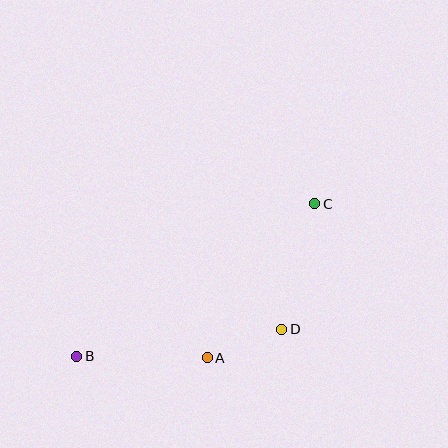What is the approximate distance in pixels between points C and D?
The distance between C and D is approximately 130 pixels.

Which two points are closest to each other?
Points A and D are closest to each other.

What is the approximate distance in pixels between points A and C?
The distance between A and C is approximately 188 pixels.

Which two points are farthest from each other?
Points B and C are farthest from each other.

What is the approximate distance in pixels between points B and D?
The distance between B and D is approximately 207 pixels.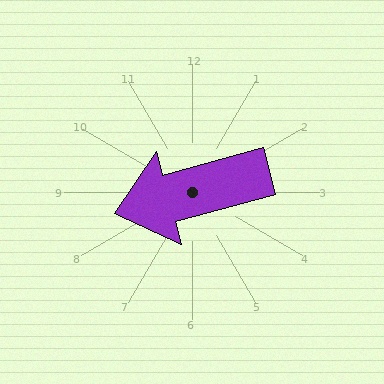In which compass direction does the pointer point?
West.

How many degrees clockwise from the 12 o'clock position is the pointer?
Approximately 255 degrees.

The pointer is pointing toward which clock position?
Roughly 8 o'clock.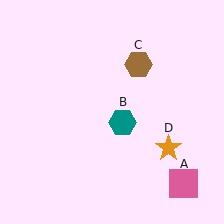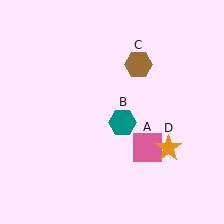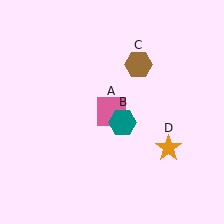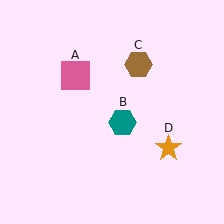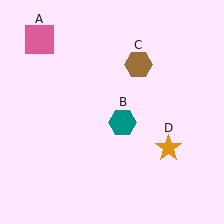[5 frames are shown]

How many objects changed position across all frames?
1 object changed position: pink square (object A).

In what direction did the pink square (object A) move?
The pink square (object A) moved up and to the left.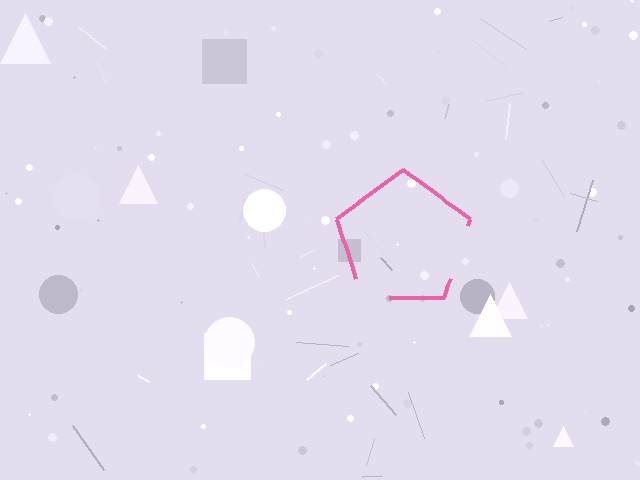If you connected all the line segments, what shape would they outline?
They would outline a pentagon.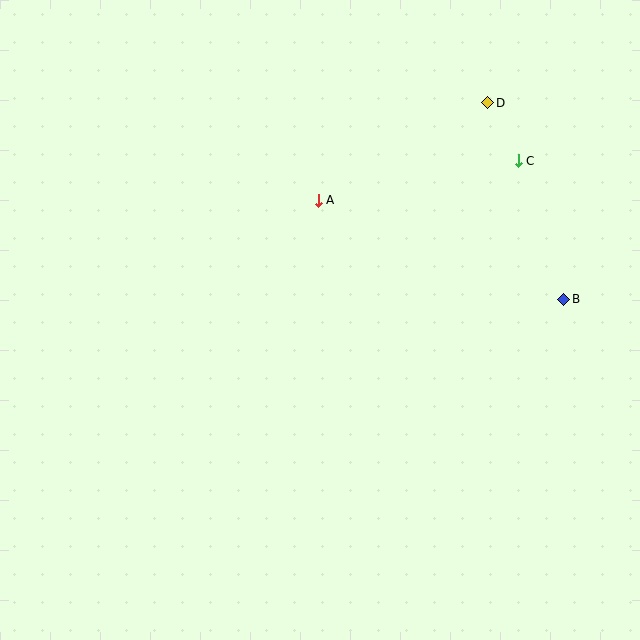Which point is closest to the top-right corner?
Point D is closest to the top-right corner.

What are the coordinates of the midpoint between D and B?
The midpoint between D and B is at (526, 201).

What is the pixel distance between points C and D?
The distance between C and D is 65 pixels.